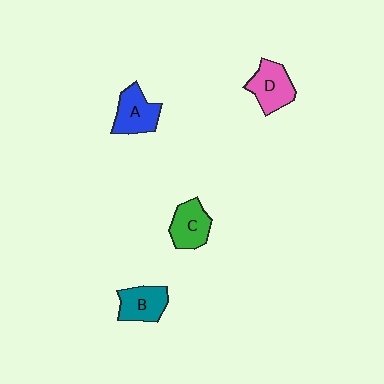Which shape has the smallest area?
Shape B (teal).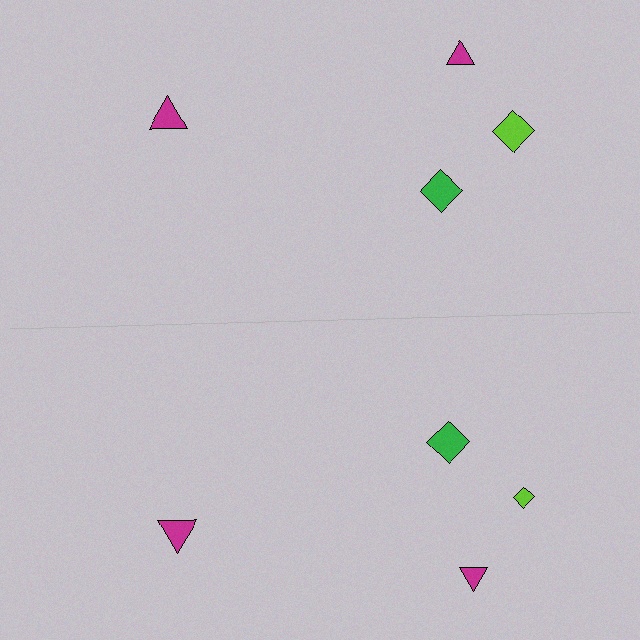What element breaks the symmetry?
The lime diamond on the bottom side has a different size than its mirror counterpart.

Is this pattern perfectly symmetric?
No, the pattern is not perfectly symmetric. The lime diamond on the bottom side has a different size than its mirror counterpart.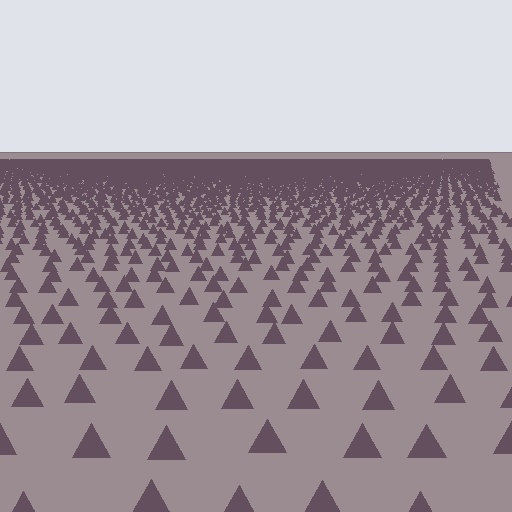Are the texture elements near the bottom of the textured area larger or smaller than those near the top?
Larger. Near the bottom, elements are closer to the viewer and appear at a bigger on-screen size.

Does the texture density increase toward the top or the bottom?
Density increases toward the top.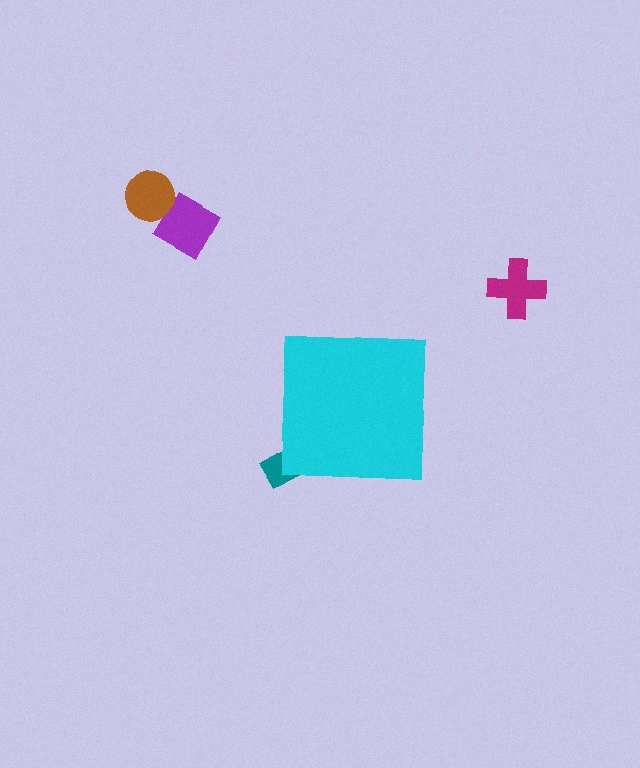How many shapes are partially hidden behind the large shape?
1 shape is partially hidden.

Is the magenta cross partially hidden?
No, the magenta cross is fully visible.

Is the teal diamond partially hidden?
Yes, the teal diamond is partially hidden behind the cyan square.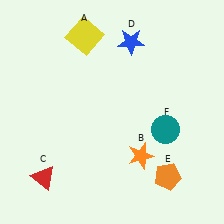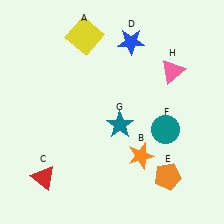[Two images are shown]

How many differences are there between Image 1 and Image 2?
There are 2 differences between the two images.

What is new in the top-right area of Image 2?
A pink triangle (H) was added in the top-right area of Image 2.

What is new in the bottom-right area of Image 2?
A teal star (G) was added in the bottom-right area of Image 2.